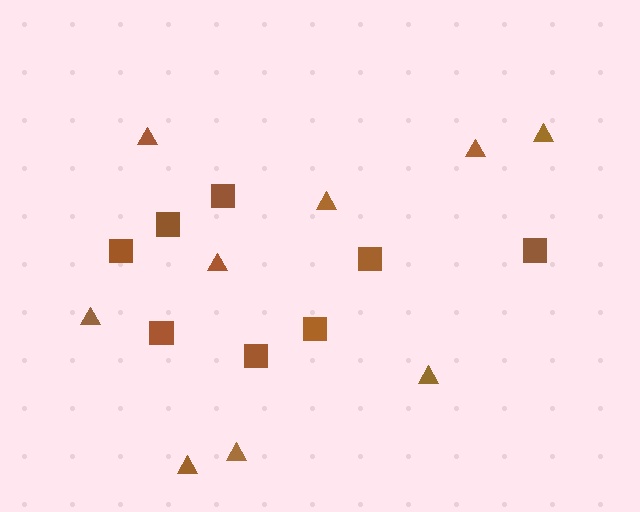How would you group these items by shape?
There are 2 groups: one group of triangles (9) and one group of squares (8).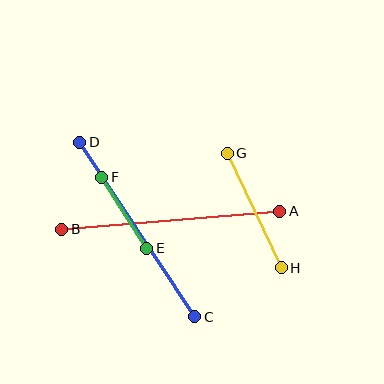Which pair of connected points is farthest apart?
Points A and B are farthest apart.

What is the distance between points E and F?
The distance is approximately 84 pixels.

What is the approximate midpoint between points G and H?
The midpoint is at approximately (254, 210) pixels.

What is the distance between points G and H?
The distance is approximately 126 pixels.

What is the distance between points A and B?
The distance is approximately 219 pixels.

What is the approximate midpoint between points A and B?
The midpoint is at approximately (171, 220) pixels.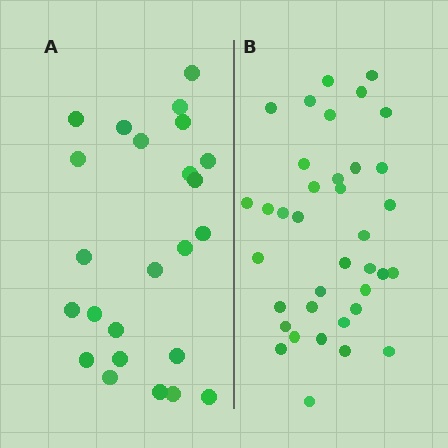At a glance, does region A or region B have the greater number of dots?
Region B (the right region) has more dots.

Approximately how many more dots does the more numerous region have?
Region B has approximately 15 more dots than region A.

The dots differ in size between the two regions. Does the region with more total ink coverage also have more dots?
No. Region A has more total ink coverage because its dots are larger, but region B actually contains more individual dots. Total area can be misleading — the number of items is what matters here.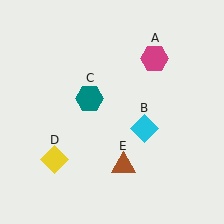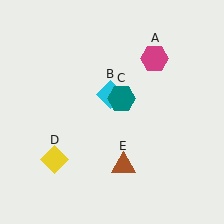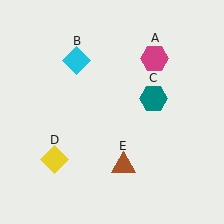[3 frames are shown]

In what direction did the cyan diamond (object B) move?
The cyan diamond (object B) moved up and to the left.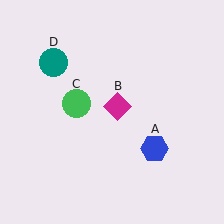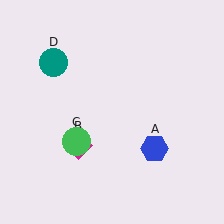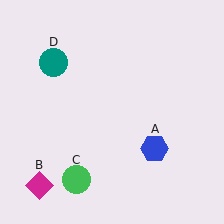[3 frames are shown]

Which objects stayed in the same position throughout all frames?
Blue hexagon (object A) and teal circle (object D) remained stationary.